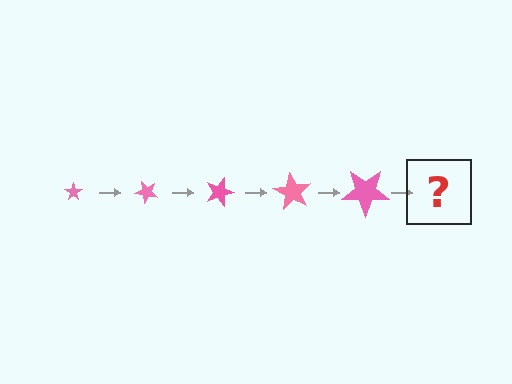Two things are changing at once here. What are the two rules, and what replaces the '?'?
The two rules are that the star grows larger each step and it rotates 45 degrees each step. The '?' should be a star, larger than the previous one and rotated 225 degrees from the start.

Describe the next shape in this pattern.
It should be a star, larger than the previous one and rotated 225 degrees from the start.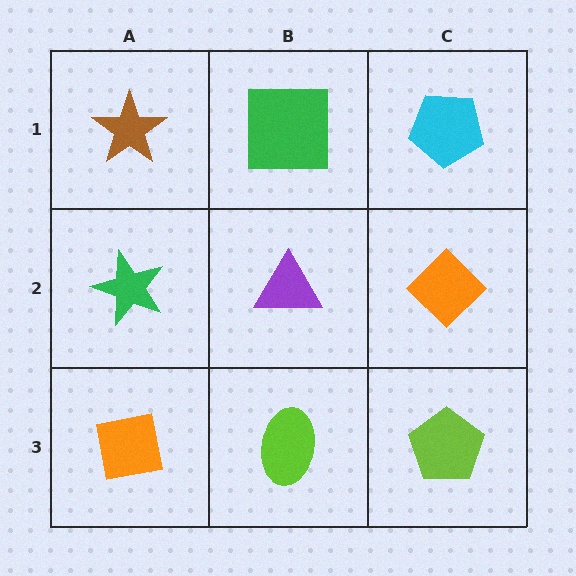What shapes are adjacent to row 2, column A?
A brown star (row 1, column A), an orange square (row 3, column A), a purple triangle (row 2, column B).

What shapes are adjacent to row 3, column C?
An orange diamond (row 2, column C), a lime ellipse (row 3, column B).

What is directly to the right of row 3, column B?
A lime pentagon.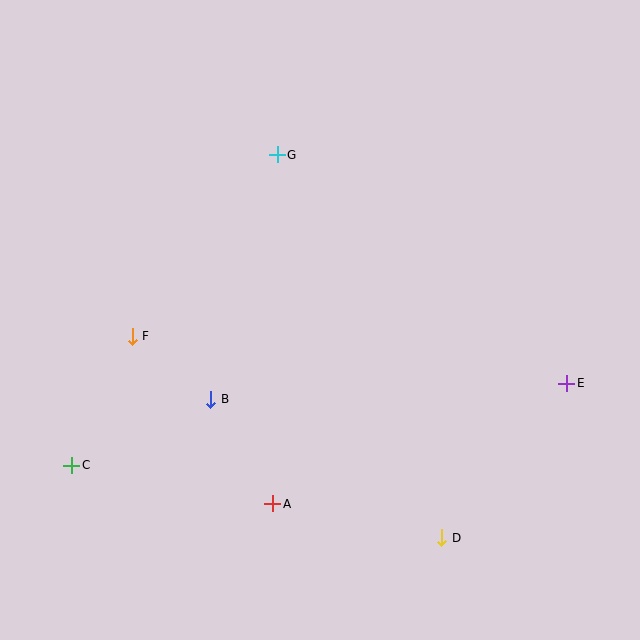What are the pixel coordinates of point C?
Point C is at (71, 465).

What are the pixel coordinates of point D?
Point D is at (442, 538).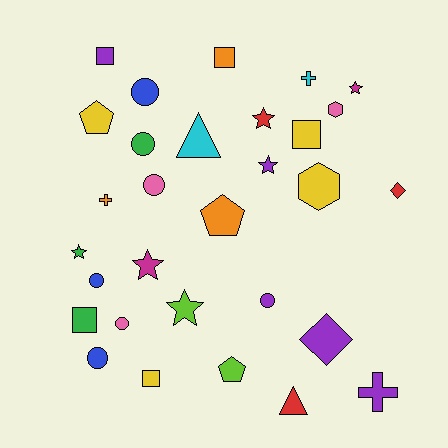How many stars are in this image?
There are 6 stars.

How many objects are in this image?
There are 30 objects.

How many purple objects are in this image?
There are 5 purple objects.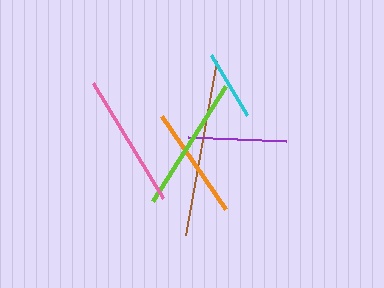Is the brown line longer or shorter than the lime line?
The brown line is longer than the lime line.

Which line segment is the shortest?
The cyan line is the shortest at approximately 70 pixels.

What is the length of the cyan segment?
The cyan segment is approximately 70 pixels long.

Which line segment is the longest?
The brown line is the longest at approximately 176 pixels.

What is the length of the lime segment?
The lime segment is approximately 136 pixels long.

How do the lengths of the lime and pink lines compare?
The lime and pink lines are approximately the same length.